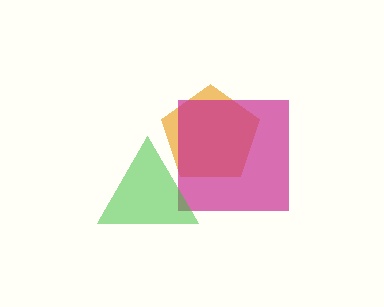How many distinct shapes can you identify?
There are 3 distinct shapes: an orange pentagon, a magenta square, a green triangle.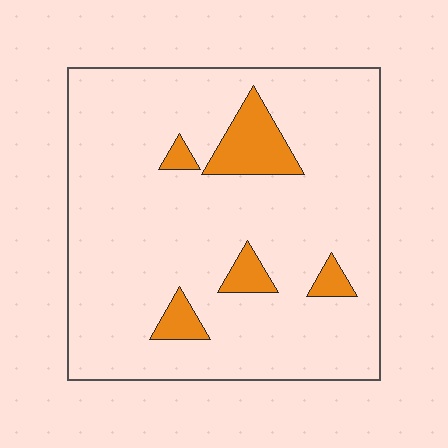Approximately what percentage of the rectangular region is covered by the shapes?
Approximately 10%.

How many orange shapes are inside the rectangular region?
5.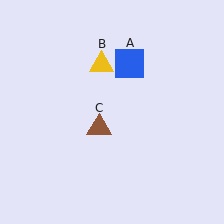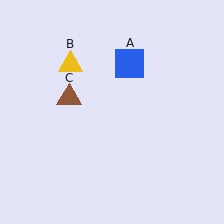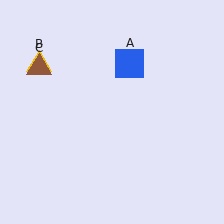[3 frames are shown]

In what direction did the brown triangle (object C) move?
The brown triangle (object C) moved up and to the left.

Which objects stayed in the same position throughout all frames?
Blue square (object A) remained stationary.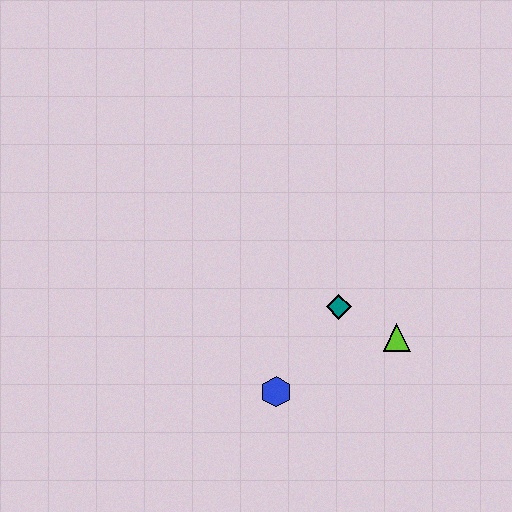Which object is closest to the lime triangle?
The teal diamond is closest to the lime triangle.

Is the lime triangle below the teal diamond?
Yes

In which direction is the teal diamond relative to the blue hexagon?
The teal diamond is above the blue hexagon.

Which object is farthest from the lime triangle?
The blue hexagon is farthest from the lime triangle.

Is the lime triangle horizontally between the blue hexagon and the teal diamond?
No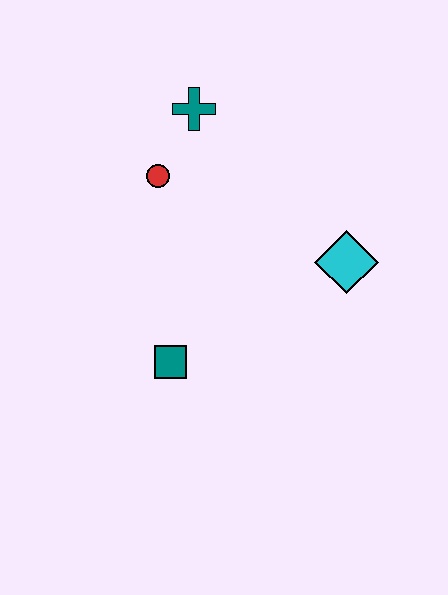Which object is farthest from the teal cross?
The teal square is farthest from the teal cross.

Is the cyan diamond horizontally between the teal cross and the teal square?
No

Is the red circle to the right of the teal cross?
No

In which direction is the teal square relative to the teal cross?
The teal square is below the teal cross.